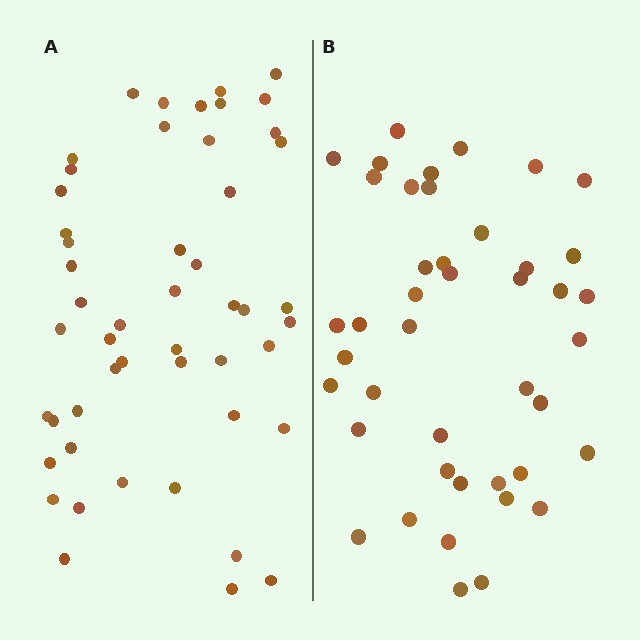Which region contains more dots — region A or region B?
Region A (the left region) has more dots.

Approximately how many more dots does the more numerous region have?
Region A has roughly 8 or so more dots than region B.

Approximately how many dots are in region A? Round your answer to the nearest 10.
About 50 dots.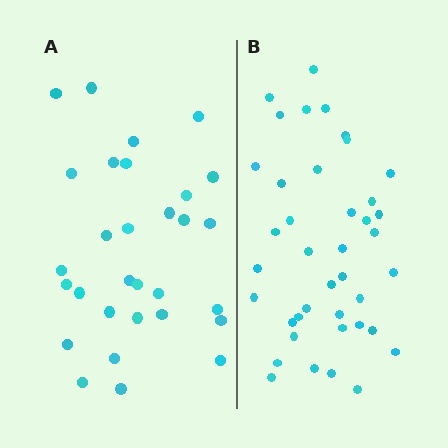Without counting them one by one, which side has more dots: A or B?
Region B (the right region) has more dots.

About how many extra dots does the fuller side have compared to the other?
Region B has roughly 10 or so more dots than region A.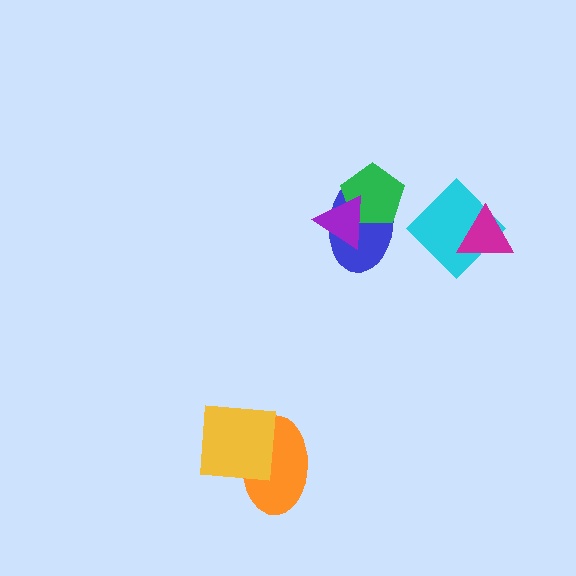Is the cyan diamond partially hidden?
Yes, it is partially covered by another shape.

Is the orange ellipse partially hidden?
Yes, it is partially covered by another shape.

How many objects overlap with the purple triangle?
2 objects overlap with the purple triangle.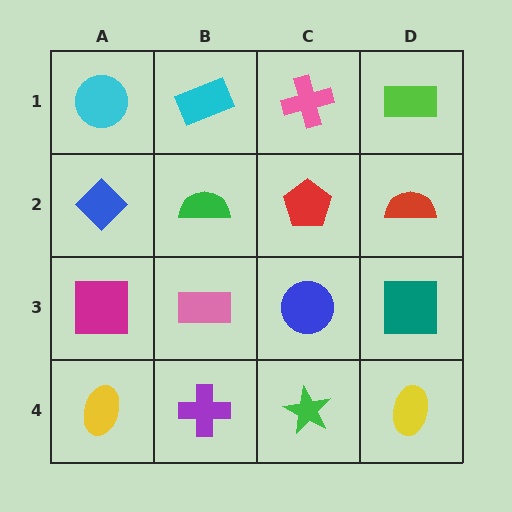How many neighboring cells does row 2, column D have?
3.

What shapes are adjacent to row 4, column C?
A blue circle (row 3, column C), a purple cross (row 4, column B), a yellow ellipse (row 4, column D).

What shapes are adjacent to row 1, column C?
A red pentagon (row 2, column C), a cyan rectangle (row 1, column B), a lime rectangle (row 1, column D).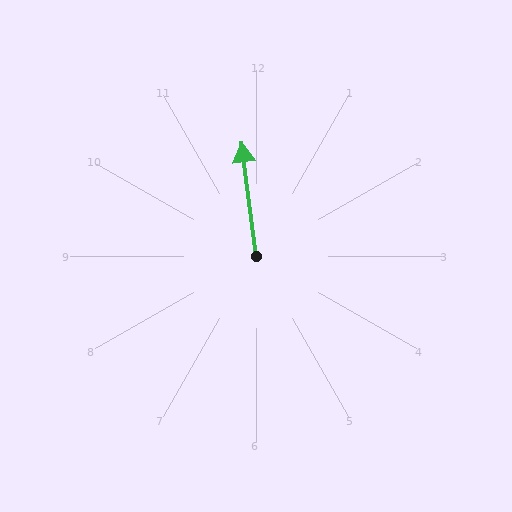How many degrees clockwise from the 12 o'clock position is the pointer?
Approximately 353 degrees.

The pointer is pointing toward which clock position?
Roughly 12 o'clock.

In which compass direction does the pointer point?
North.